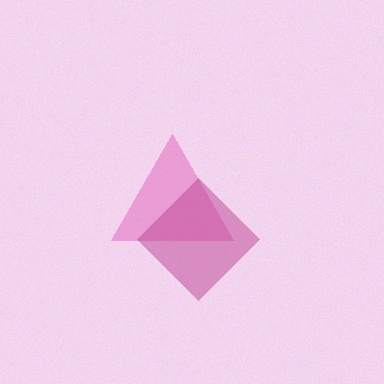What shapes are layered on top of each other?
The layered shapes are: a pink triangle, a magenta diamond.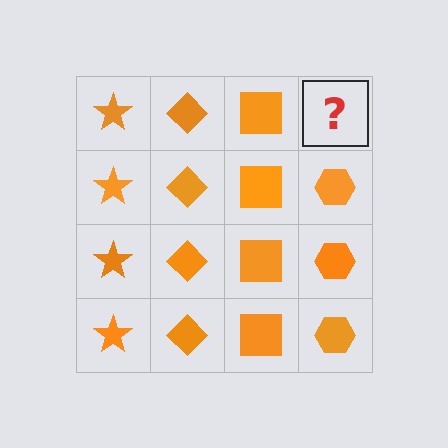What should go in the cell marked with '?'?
The missing cell should contain an orange hexagon.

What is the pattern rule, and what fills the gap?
The rule is that each column has a consistent shape. The gap should be filled with an orange hexagon.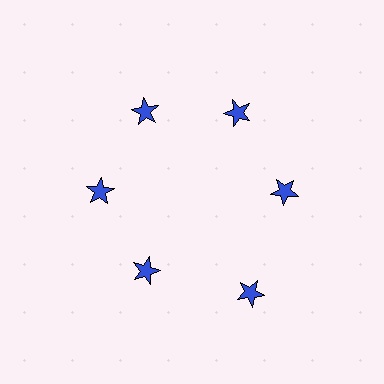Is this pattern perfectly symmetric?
No. The 6 blue stars are arranged in a ring, but one element near the 5 o'clock position is pushed outward from the center, breaking the 6-fold rotational symmetry.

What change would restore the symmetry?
The symmetry would be restored by moving it inward, back onto the ring so that all 6 stars sit at equal angles and equal distance from the center.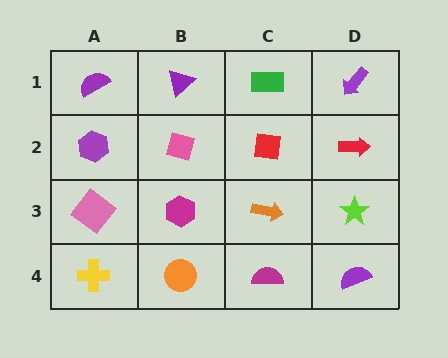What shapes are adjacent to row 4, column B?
A magenta hexagon (row 3, column B), a yellow cross (row 4, column A), a magenta semicircle (row 4, column C).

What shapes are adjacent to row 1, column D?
A red arrow (row 2, column D), a green rectangle (row 1, column C).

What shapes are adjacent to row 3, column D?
A red arrow (row 2, column D), a purple semicircle (row 4, column D), an orange arrow (row 3, column C).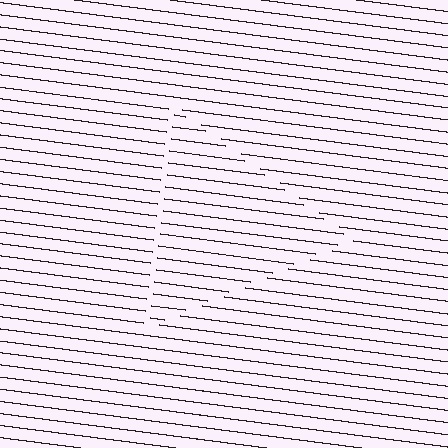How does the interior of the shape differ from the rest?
The interior of the shape contains the same grating, shifted by half a period — the contour is defined by the phase discontinuity where line-ends from the inner and outer gratings abut.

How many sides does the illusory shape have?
3 sides — the line-ends trace a triangle.